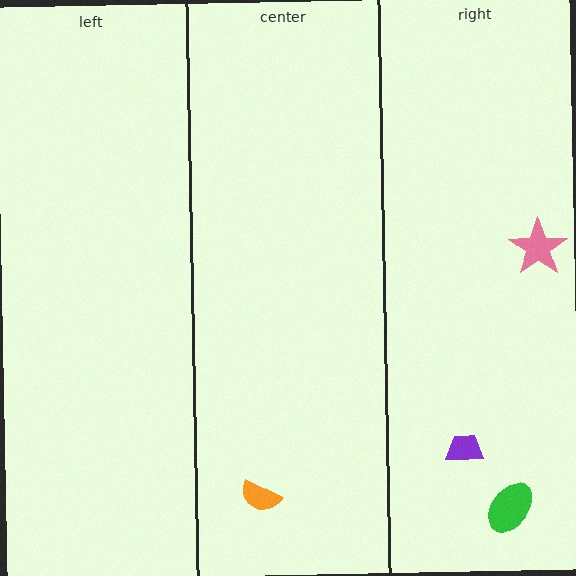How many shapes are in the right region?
3.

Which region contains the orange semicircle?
The center region.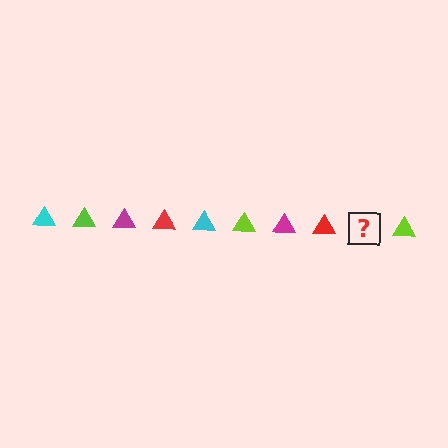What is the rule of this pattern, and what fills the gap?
The rule is that the pattern cycles through cyan, lime, magenta, red triangles. The gap should be filled with a cyan triangle.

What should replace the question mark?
The question mark should be replaced with a cyan triangle.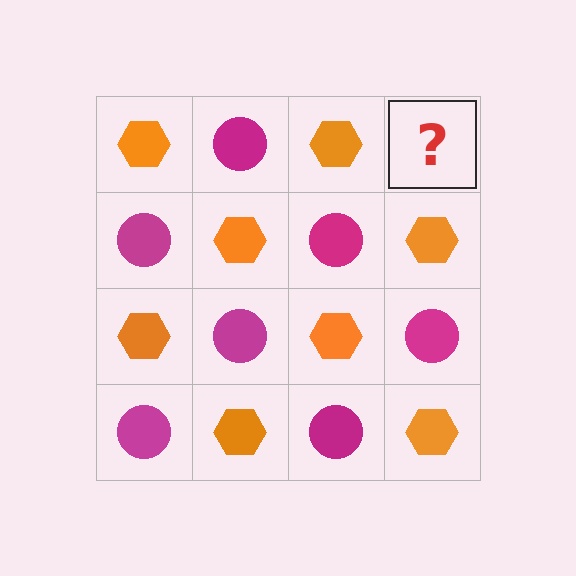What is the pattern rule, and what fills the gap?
The rule is that it alternates orange hexagon and magenta circle in a checkerboard pattern. The gap should be filled with a magenta circle.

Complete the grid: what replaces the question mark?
The question mark should be replaced with a magenta circle.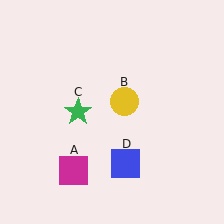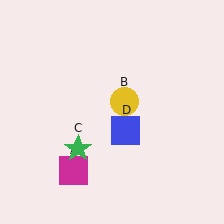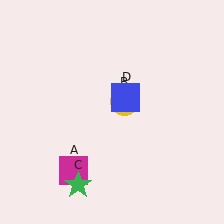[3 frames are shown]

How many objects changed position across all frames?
2 objects changed position: green star (object C), blue square (object D).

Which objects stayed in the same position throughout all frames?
Magenta square (object A) and yellow circle (object B) remained stationary.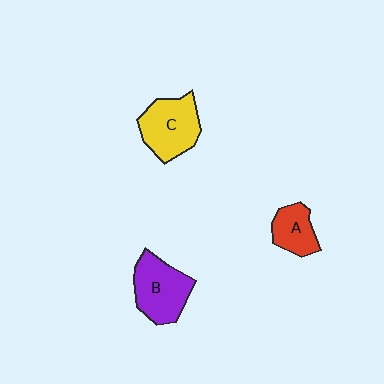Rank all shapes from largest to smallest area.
From largest to smallest: C (yellow), B (purple), A (red).